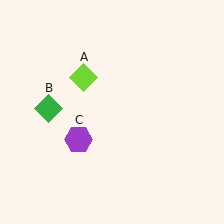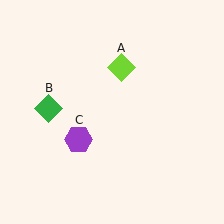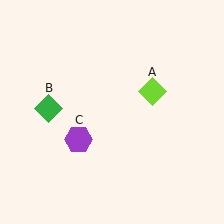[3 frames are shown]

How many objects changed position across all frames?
1 object changed position: lime diamond (object A).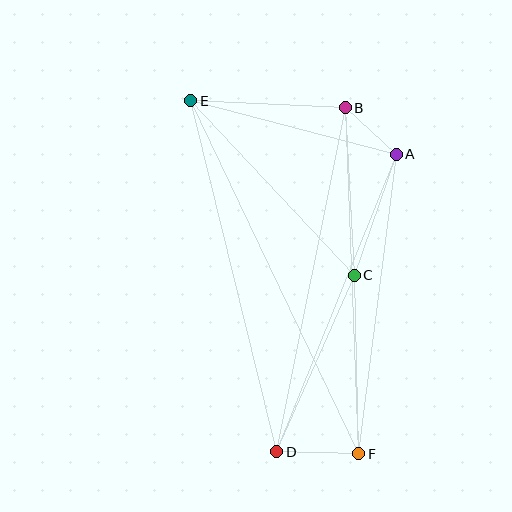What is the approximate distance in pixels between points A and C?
The distance between A and C is approximately 128 pixels.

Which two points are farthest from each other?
Points E and F are farthest from each other.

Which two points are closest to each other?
Points A and B are closest to each other.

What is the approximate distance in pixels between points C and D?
The distance between C and D is approximately 192 pixels.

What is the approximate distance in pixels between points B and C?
The distance between B and C is approximately 168 pixels.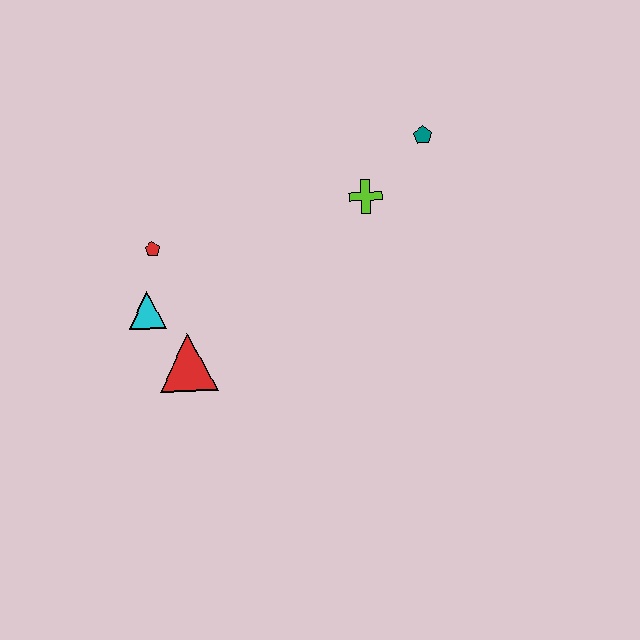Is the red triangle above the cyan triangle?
No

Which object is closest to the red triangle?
The cyan triangle is closest to the red triangle.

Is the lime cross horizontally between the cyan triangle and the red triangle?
No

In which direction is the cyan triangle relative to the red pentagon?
The cyan triangle is below the red pentagon.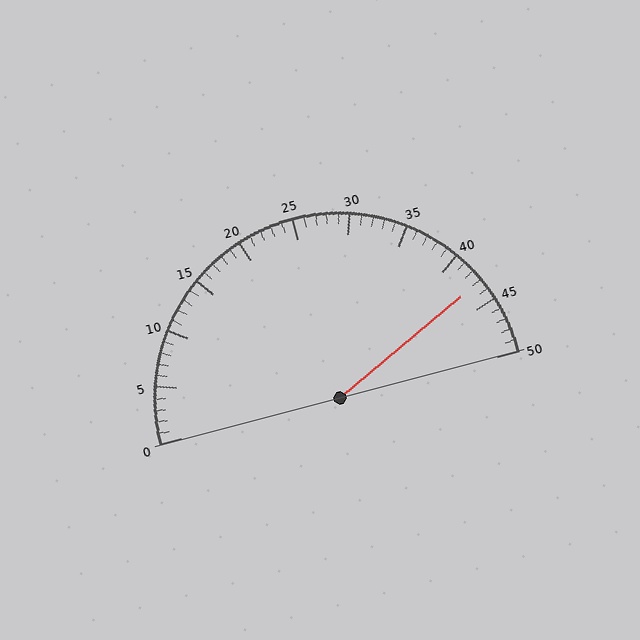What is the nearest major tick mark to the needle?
The nearest major tick mark is 45.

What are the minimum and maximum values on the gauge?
The gauge ranges from 0 to 50.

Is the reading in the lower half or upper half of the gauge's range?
The reading is in the upper half of the range (0 to 50).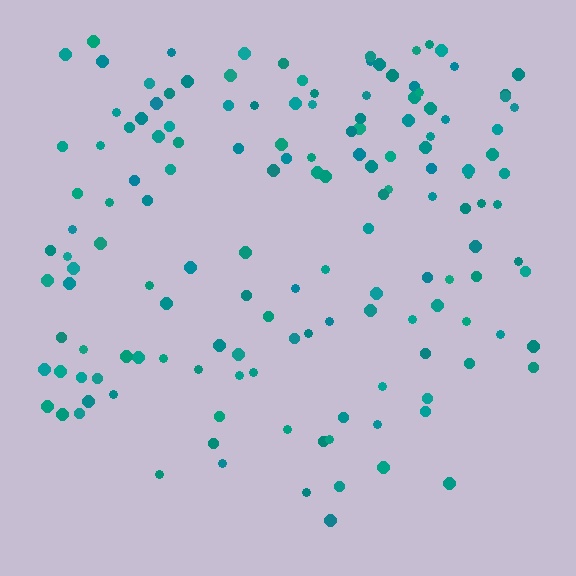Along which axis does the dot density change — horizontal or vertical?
Vertical.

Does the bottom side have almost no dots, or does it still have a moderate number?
Still a moderate number, just noticeably fewer than the top.